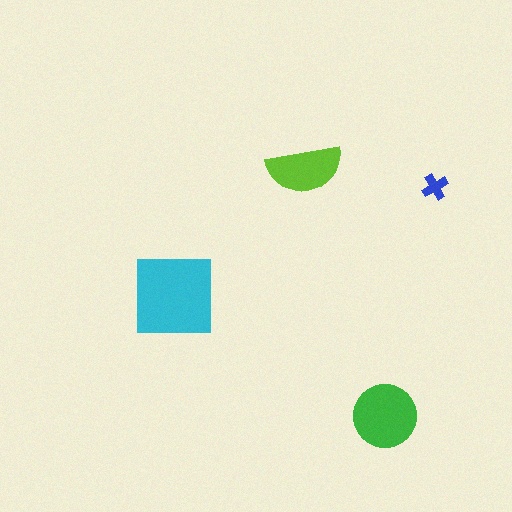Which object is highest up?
The lime semicircle is topmost.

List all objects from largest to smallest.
The cyan square, the green circle, the lime semicircle, the blue cross.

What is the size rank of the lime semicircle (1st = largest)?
3rd.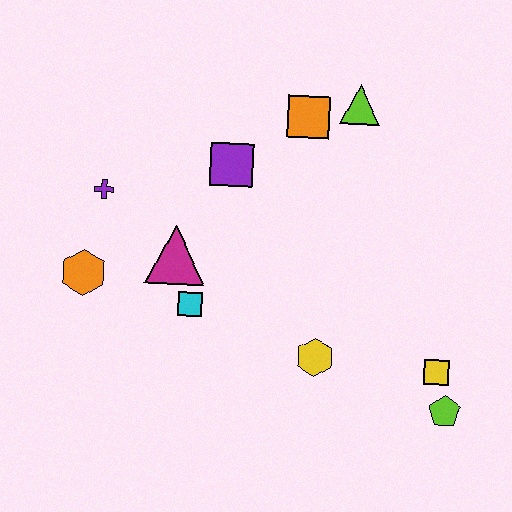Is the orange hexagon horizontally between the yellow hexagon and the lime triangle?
No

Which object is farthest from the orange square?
The lime pentagon is farthest from the orange square.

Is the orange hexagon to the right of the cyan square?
No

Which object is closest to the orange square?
The lime triangle is closest to the orange square.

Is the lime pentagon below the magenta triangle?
Yes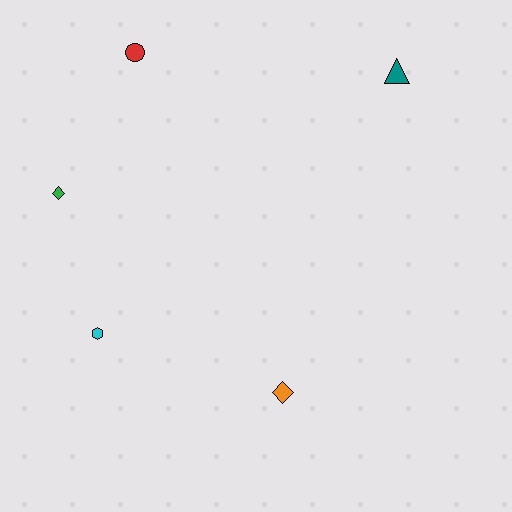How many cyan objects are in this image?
There is 1 cyan object.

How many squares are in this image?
There are no squares.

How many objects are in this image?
There are 5 objects.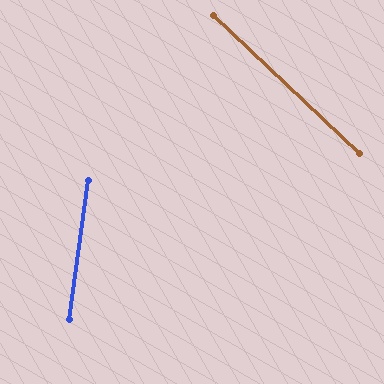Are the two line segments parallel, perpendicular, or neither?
Neither parallel nor perpendicular — they differ by about 55°.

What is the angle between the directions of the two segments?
Approximately 55 degrees.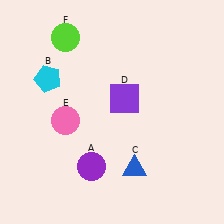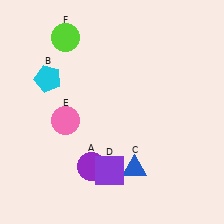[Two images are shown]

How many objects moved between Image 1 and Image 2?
1 object moved between the two images.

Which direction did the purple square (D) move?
The purple square (D) moved down.